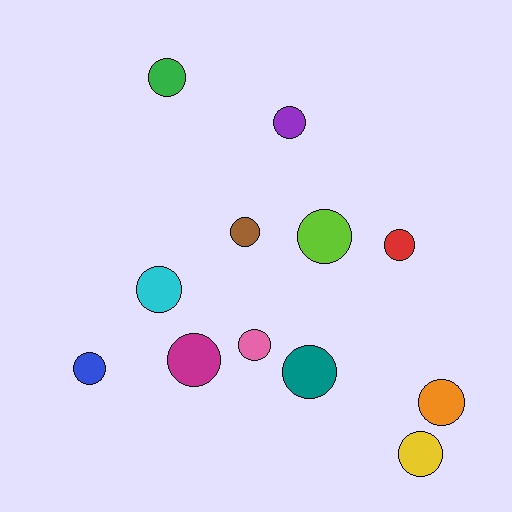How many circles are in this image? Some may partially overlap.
There are 12 circles.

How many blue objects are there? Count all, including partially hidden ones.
There is 1 blue object.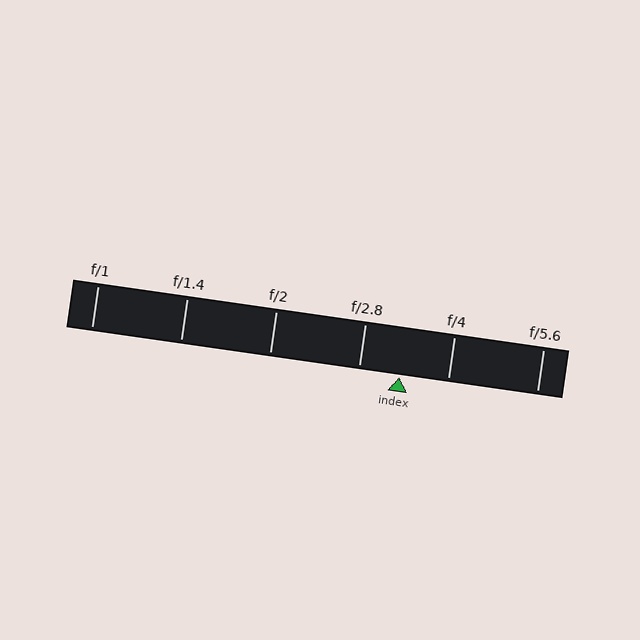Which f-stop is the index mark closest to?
The index mark is closest to f/2.8.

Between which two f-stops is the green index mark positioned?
The index mark is between f/2.8 and f/4.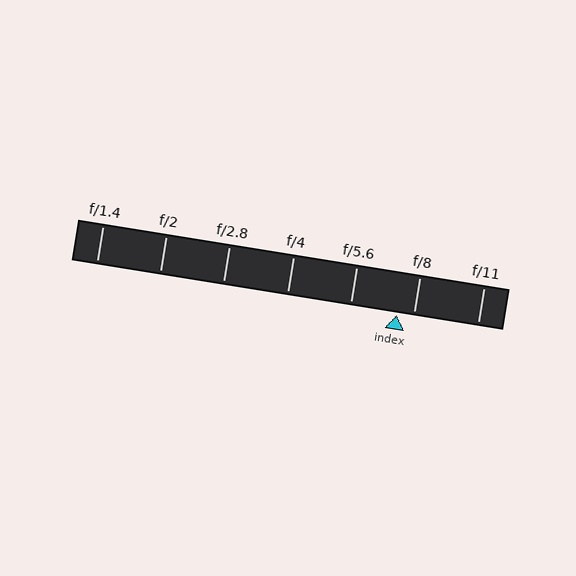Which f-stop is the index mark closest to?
The index mark is closest to f/8.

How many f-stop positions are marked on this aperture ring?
There are 7 f-stop positions marked.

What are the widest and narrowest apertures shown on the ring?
The widest aperture shown is f/1.4 and the narrowest is f/11.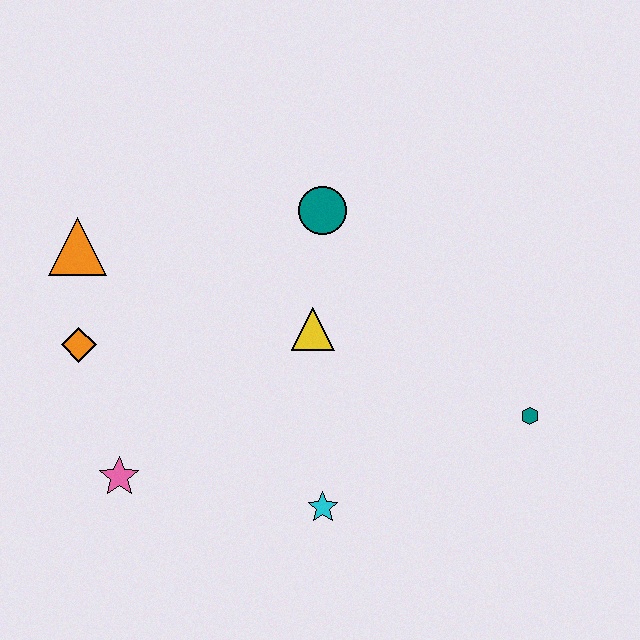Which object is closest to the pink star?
The orange diamond is closest to the pink star.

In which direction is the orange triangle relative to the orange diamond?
The orange triangle is above the orange diamond.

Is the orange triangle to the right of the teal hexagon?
No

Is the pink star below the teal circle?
Yes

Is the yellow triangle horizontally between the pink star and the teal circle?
Yes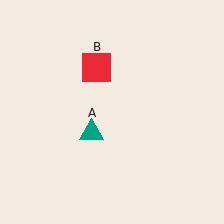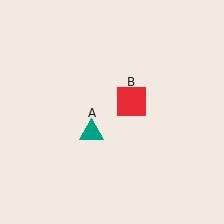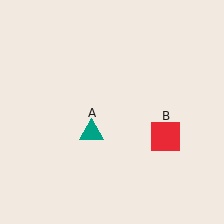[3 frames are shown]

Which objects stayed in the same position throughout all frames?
Teal triangle (object A) remained stationary.